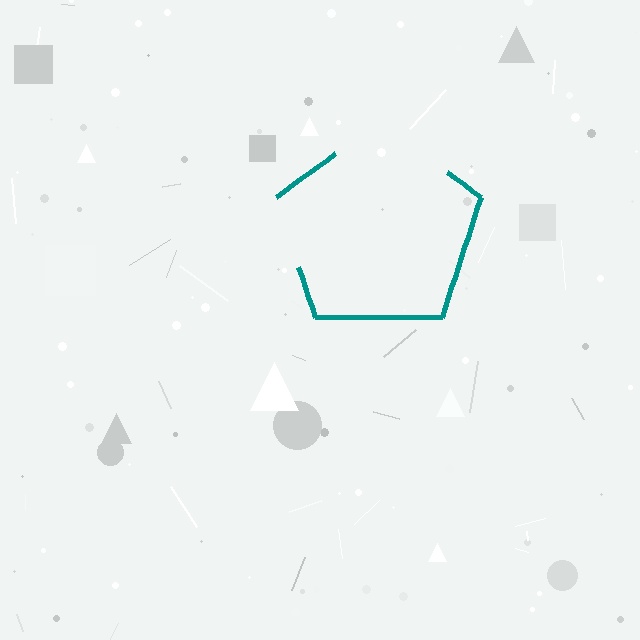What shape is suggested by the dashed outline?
The dashed outline suggests a pentagon.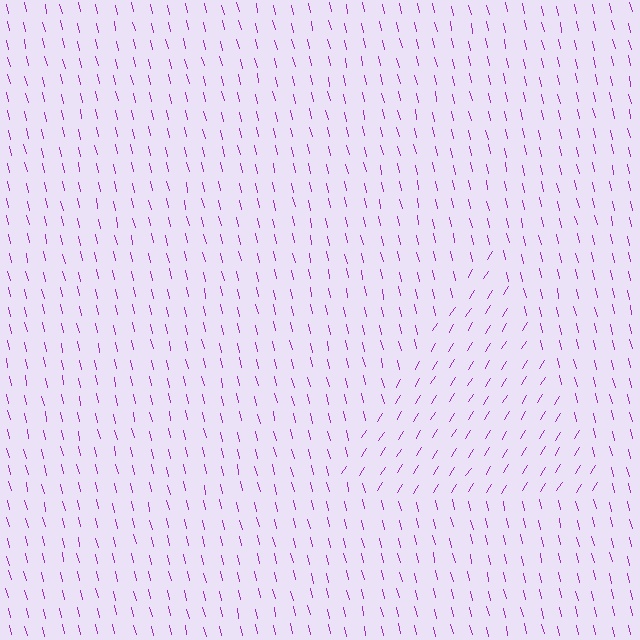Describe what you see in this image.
The image is filled with small purple line segments. A triangle region in the image has lines oriented differently from the surrounding lines, creating a visible texture boundary.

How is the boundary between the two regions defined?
The boundary is defined purely by a change in line orientation (approximately 45 degrees difference). All lines are the same color and thickness.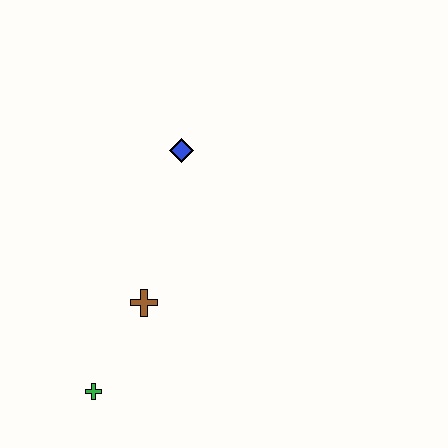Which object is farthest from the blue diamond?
The green cross is farthest from the blue diamond.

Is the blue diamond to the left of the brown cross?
No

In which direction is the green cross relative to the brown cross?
The green cross is below the brown cross.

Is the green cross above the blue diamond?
No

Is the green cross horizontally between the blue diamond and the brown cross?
No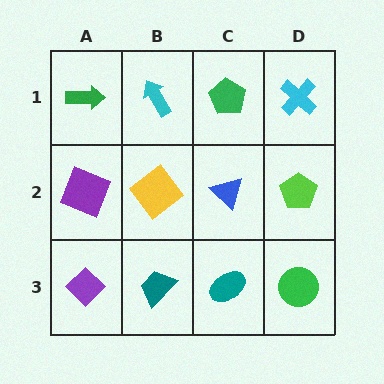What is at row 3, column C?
A teal ellipse.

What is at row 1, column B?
A cyan arrow.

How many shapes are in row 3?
4 shapes.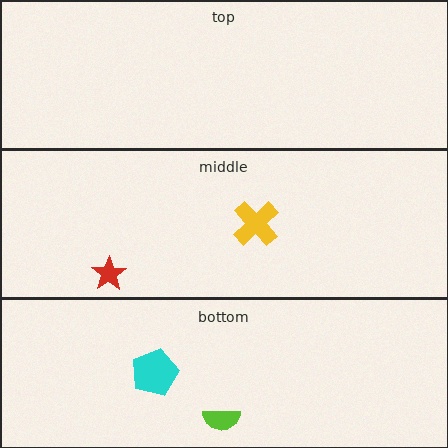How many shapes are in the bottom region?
2.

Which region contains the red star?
The middle region.